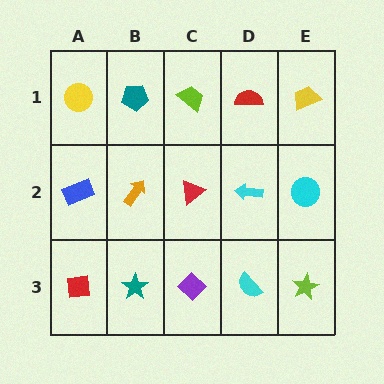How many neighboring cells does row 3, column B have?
3.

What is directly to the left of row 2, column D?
A red triangle.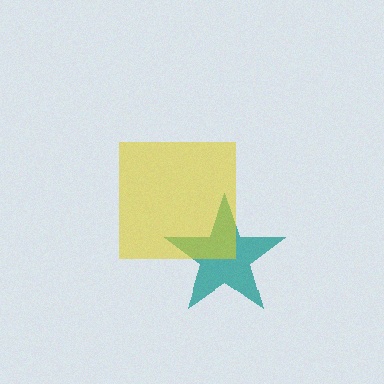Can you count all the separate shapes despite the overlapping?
Yes, there are 2 separate shapes.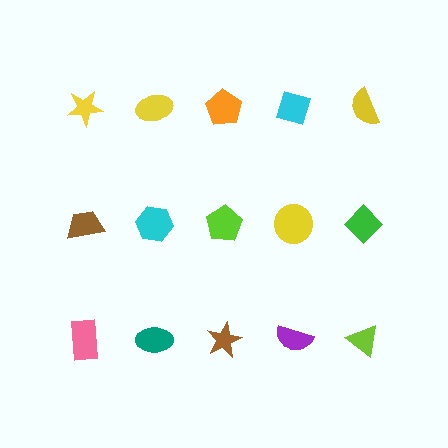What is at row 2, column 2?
A cyan hexagon.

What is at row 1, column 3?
An orange pentagon.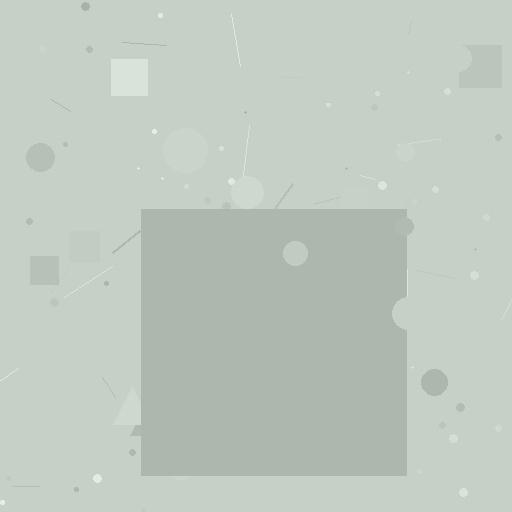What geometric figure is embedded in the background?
A square is embedded in the background.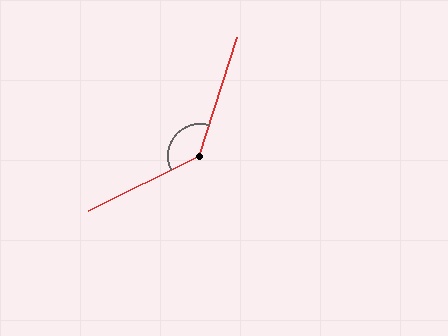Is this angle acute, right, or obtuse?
It is obtuse.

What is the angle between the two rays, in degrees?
Approximately 134 degrees.